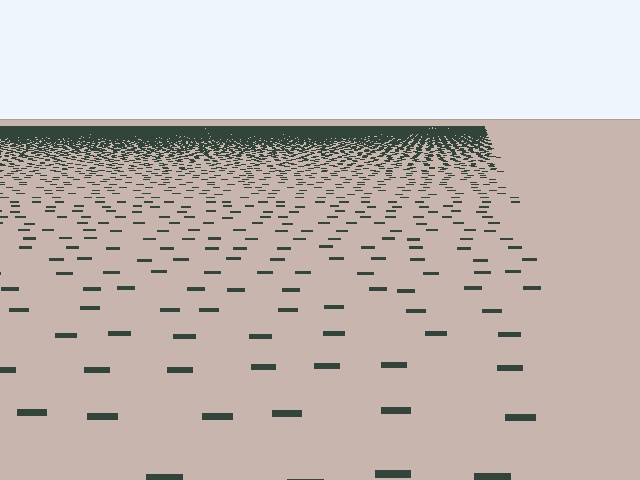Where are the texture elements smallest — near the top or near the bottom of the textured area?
Near the top.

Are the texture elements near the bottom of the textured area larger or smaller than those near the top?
Larger. Near the bottom, elements are closer to the viewer and appear at a bigger on-screen size.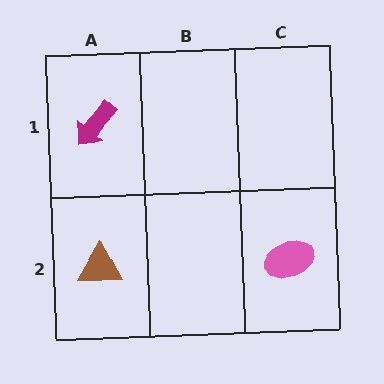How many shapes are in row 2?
2 shapes.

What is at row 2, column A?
A brown triangle.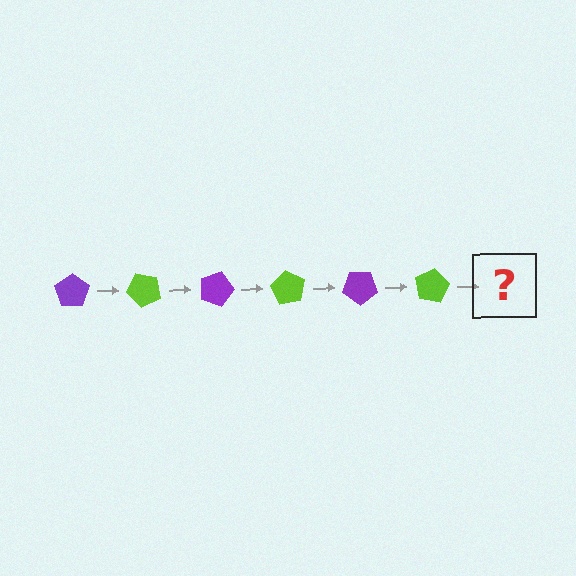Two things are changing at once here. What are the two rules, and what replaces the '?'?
The two rules are that it rotates 45 degrees each step and the color cycles through purple and lime. The '?' should be a purple pentagon, rotated 270 degrees from the start.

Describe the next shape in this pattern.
It should be a purple pentagon, rotated 270 degrees from the start.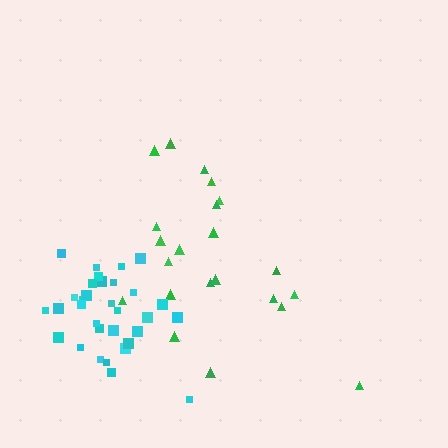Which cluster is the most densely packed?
Cyan.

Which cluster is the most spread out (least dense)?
Green.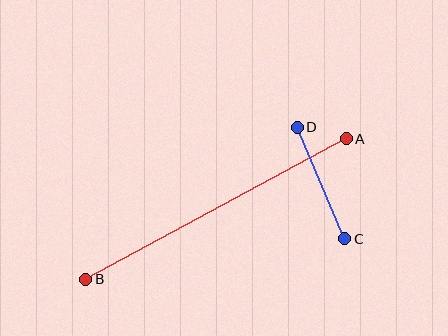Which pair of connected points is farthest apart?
Points A and B are farthest apart.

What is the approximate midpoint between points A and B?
The midpoint is at approximately (216, 209) pixels.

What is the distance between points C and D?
The distance is approximately 121 pixels.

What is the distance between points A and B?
The distance is approximately 296 pixels.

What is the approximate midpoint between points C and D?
The midpoint is at approximately (321, 183) pixels.